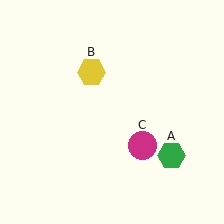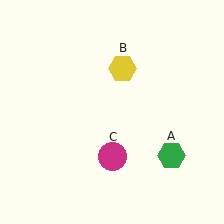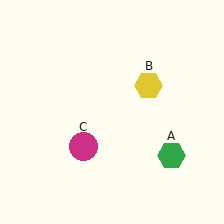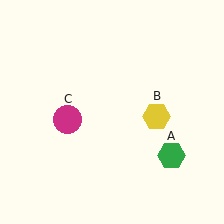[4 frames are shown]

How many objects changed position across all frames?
2 objects changed position: yellow hexagon (object B), magenta circle (object C).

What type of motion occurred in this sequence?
The yellow hexagon (object B), magenta circle (object C) rotated clockwise around the center of the scene.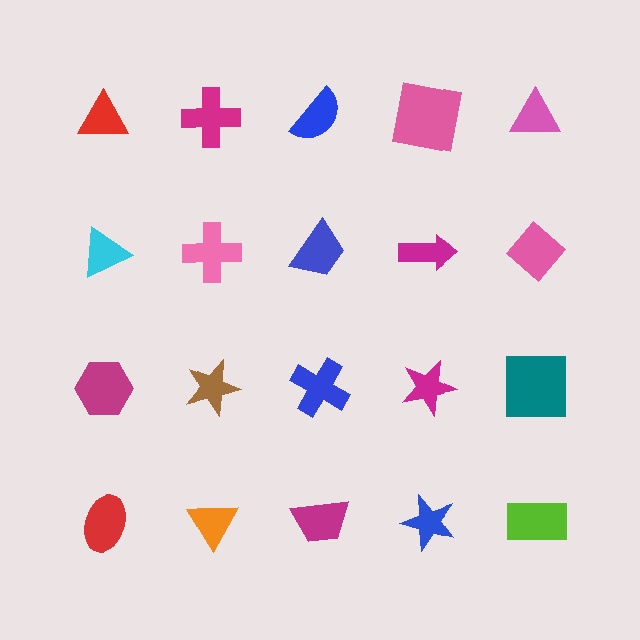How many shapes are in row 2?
5 shapes.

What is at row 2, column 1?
A cyan triangle.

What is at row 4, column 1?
A red ellipse.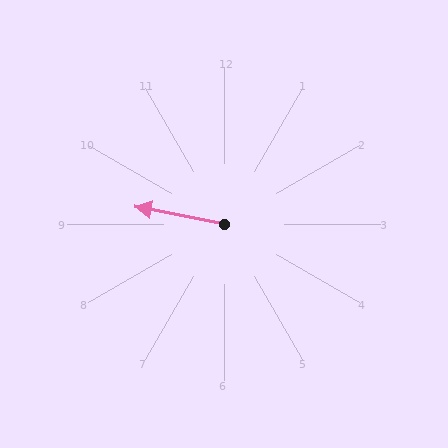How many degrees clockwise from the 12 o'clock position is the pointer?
Approximately 281 degrees.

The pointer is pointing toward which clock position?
Roughly 9 o'clock.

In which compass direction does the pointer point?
West.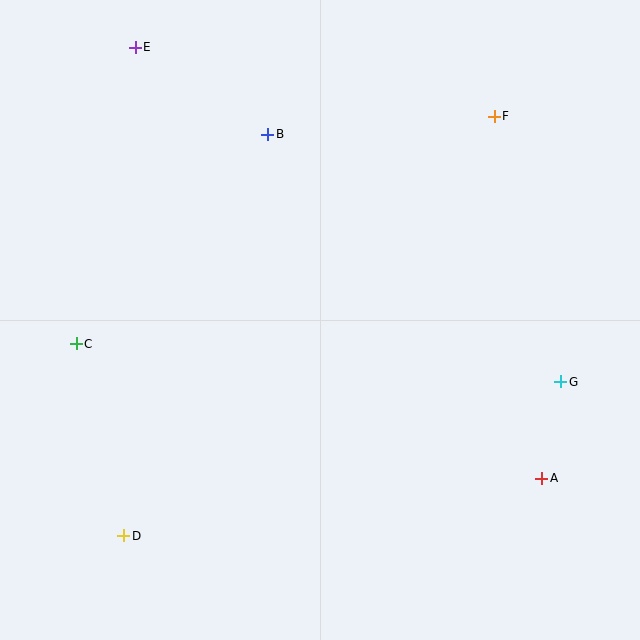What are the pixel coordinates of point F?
Point F is at (494, 116).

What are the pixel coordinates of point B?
Point B is at (268, 134).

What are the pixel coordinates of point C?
Point C is at (76, 344).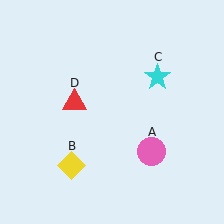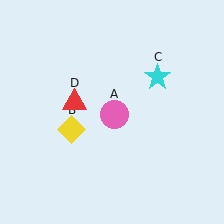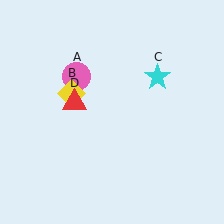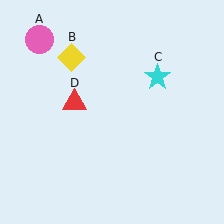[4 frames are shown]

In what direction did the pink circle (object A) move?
The pink circle (object A) moved up and to the left.